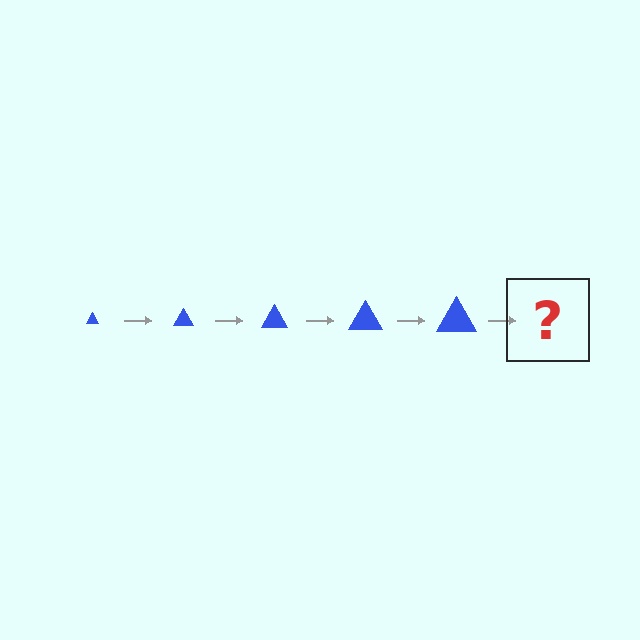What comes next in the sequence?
The next element should be a blue triangle, larger than the previous one.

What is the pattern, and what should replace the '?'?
The pattern is that the triangle gets progressively larger each step. The '?' should be a blue triangle, larger than the previous one.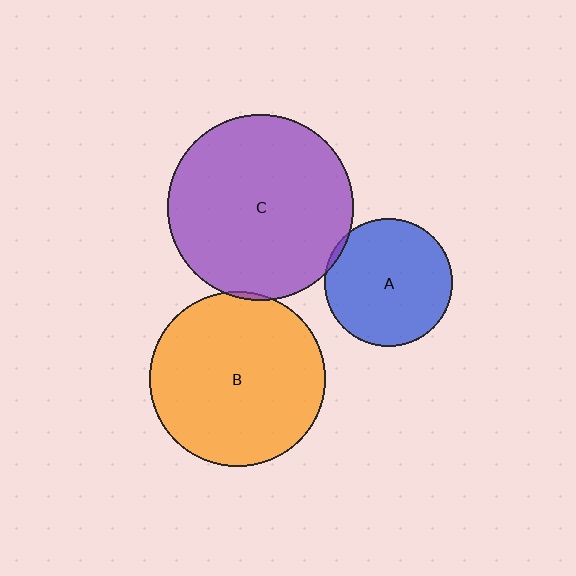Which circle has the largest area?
Circle C (purple).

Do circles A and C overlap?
Yes.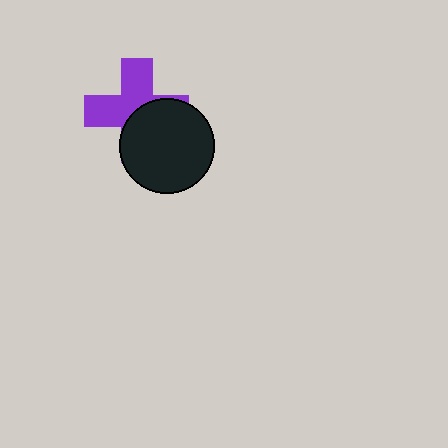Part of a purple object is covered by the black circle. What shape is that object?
It is a cross.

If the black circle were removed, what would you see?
You would see the complete purple cross.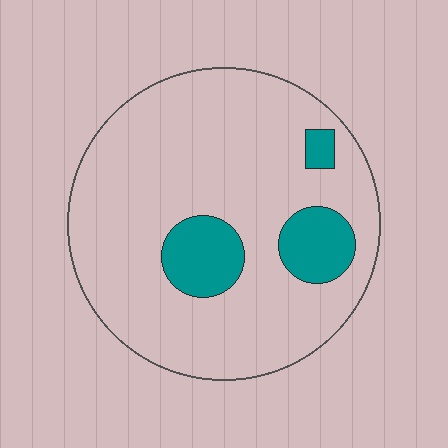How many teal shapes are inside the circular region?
3.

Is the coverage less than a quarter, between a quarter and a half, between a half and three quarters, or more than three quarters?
Less than a quarter.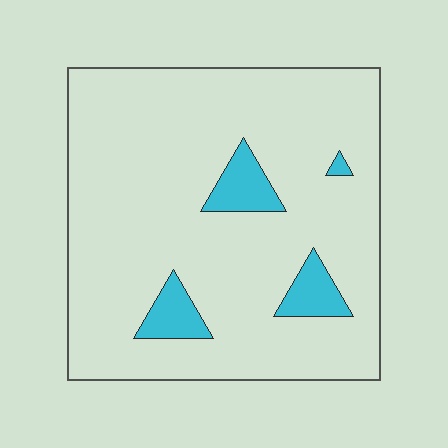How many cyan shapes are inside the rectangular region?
4.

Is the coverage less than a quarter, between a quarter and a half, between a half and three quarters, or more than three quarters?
Less than a quarter.